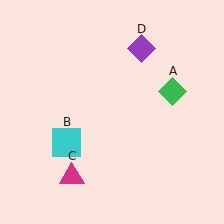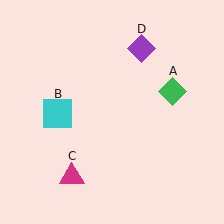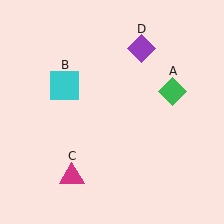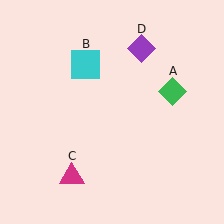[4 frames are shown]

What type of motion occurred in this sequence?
The cyan square (object B) rotated clockwise around the center of the scene.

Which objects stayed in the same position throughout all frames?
Green diamond (object A) and magenta triangle (object C) and purple diamond (object D) remained stationary.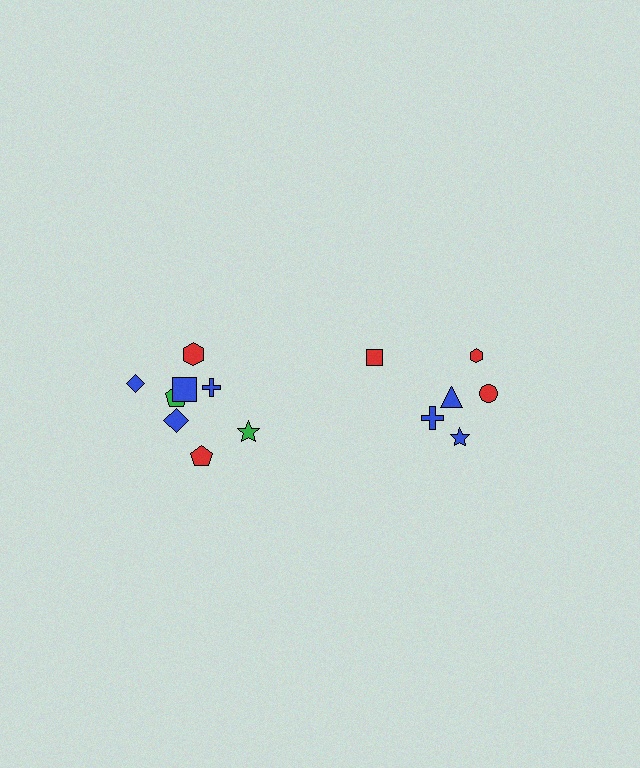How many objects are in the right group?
There are 6 objects.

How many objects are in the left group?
There are 8 objects.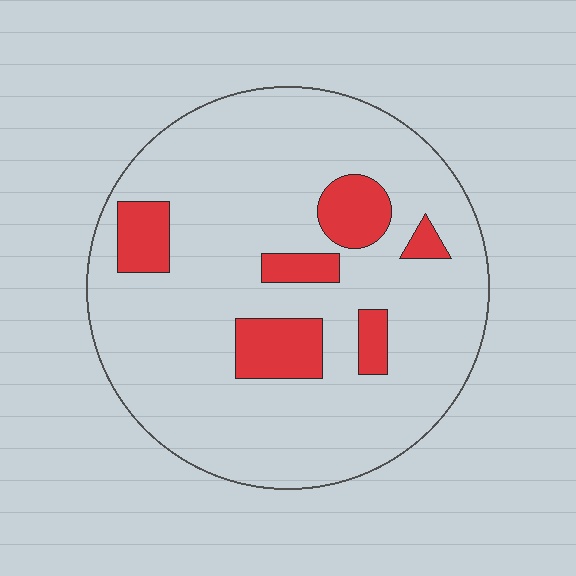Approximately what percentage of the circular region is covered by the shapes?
Approximately 15%.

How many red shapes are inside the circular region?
6.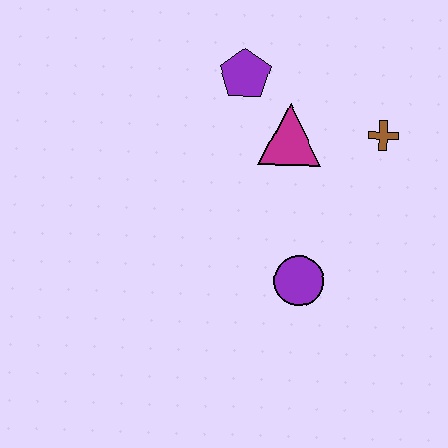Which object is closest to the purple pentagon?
The magenta triangle is closest to the purple pentagon.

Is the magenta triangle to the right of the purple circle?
No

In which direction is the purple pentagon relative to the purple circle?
The purple pentagon is above the purple circle.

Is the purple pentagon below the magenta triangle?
No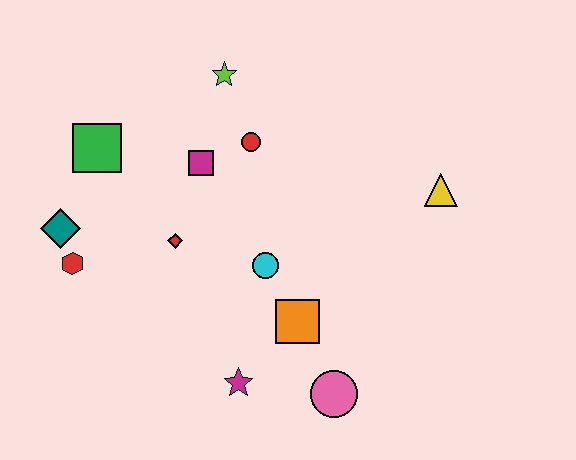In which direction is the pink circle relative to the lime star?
The pink circle is below the lime star.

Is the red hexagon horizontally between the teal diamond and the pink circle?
Yes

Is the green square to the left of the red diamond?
Yes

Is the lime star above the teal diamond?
Yes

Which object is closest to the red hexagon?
The teal diamond is closest to the red hexagon.